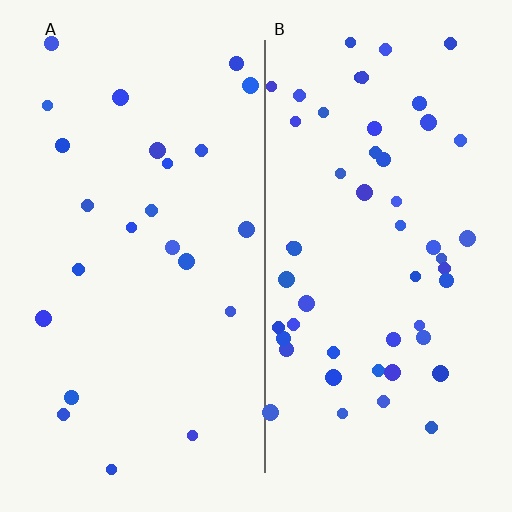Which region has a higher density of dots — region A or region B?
B (the right).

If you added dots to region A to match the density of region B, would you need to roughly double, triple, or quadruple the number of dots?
Approximately double.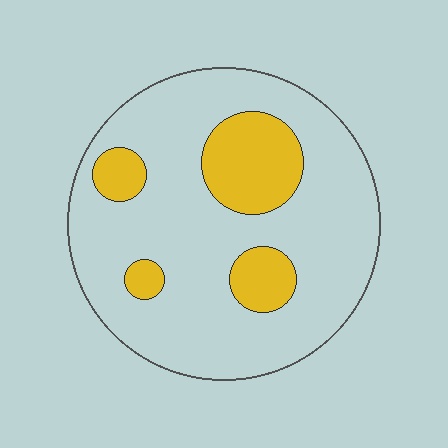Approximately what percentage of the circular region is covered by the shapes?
Approximately 20%.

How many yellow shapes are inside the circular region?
4.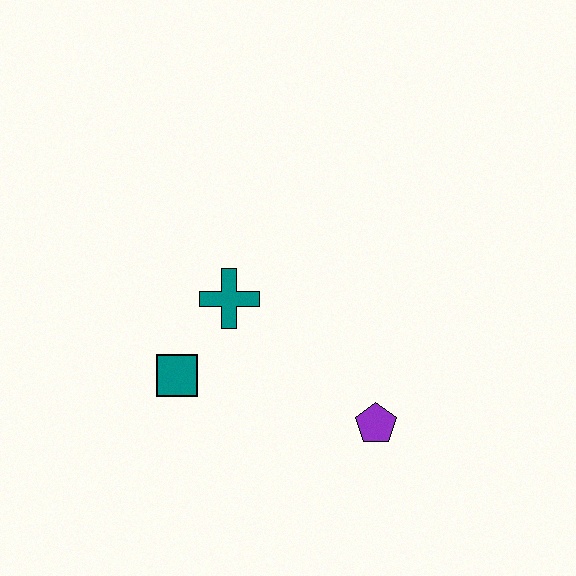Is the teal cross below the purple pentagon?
No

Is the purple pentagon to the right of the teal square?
Yes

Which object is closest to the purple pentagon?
The teal cross is closest to the purple pentagon.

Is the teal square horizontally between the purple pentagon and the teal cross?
No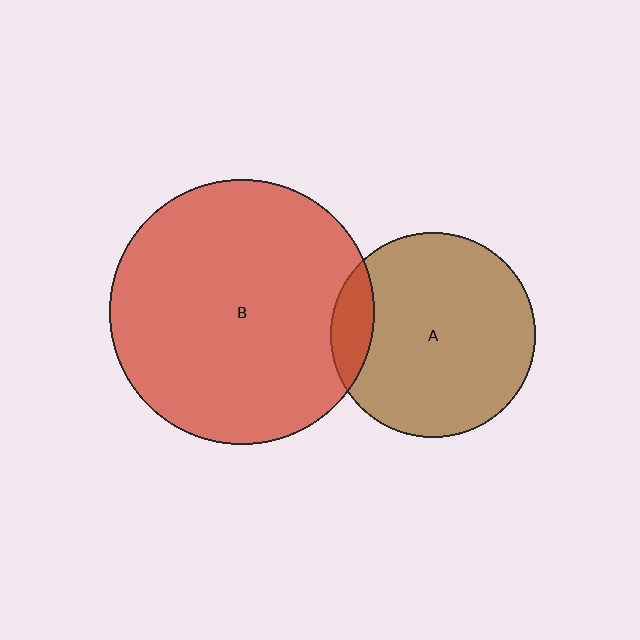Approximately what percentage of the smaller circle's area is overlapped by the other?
Approximately 10%.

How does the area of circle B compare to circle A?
Approximately 1.7 times.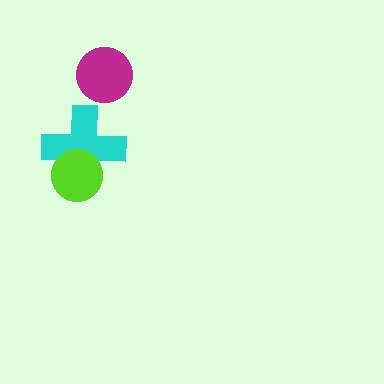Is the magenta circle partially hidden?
No, no other shape covers it.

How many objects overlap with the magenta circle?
0 objects overlap with the magenta circle.